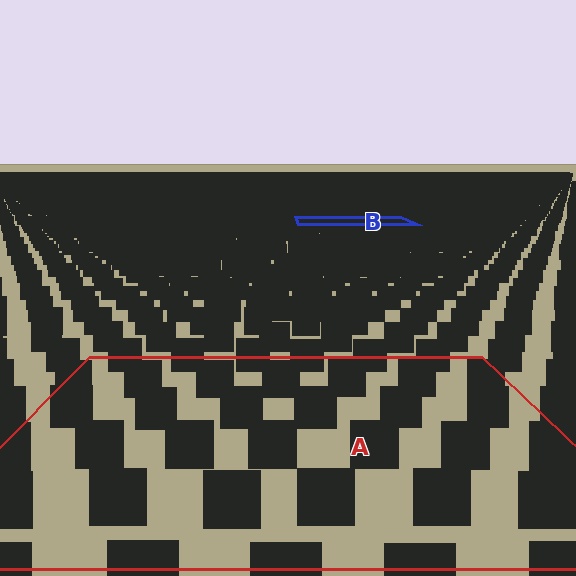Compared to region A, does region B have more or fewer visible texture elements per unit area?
Region B has more texture elements per unit area — they are packed more densely because it is farther away.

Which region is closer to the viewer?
Region A is closer. The texture elements there are larger and more spread out.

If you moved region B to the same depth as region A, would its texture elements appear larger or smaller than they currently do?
They would appear larger. At a closer depth, the same texture elements are projected at a bigger on-screen size.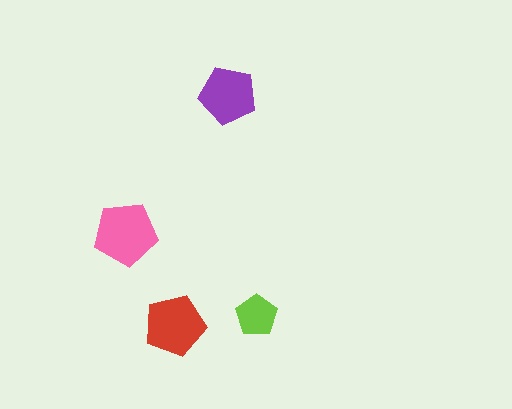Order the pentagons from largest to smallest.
the pink one, the red one, the purple one, the lime one.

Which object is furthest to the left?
The pink pentagon is leftmost.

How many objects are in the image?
There are 4 objects in the image.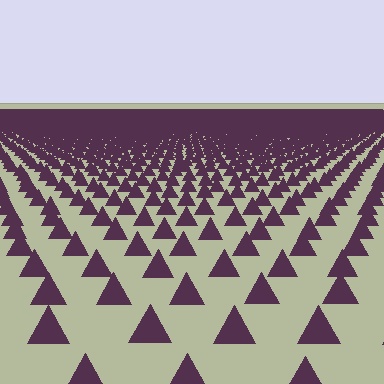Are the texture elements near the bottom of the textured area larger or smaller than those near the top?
Larger. Near the bottom, elements are closer to the viewer and appear at a bigger on-screen size.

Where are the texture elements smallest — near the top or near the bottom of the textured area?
Near the top.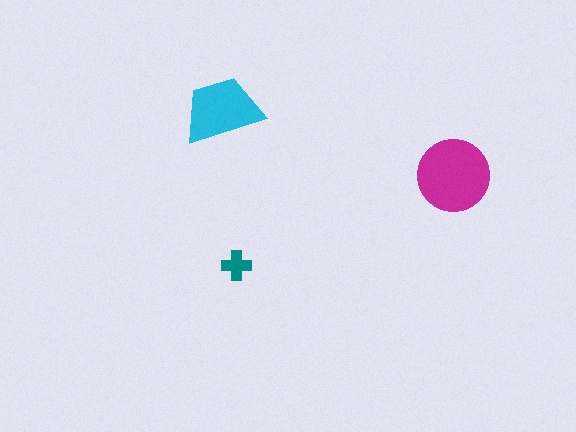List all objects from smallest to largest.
The teal cross, the cyan trapezoid, the magenta circle.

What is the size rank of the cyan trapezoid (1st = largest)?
2nd.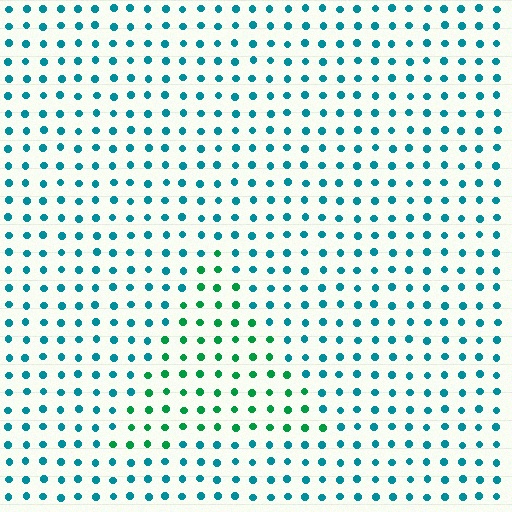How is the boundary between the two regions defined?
The boundary is defined purely by a slight shift in hue (about 39 degrees). Spacing, size, and orientation are identical on both sides.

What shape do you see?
I see a triangle.